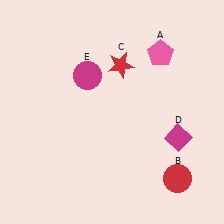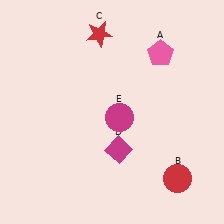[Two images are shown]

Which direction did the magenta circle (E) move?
The magenta circle (E) moved down.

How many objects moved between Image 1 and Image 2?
3 objects moved between the two images.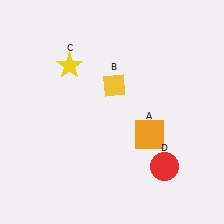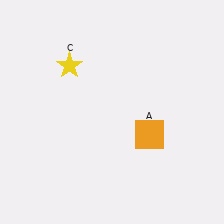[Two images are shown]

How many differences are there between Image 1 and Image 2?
There are 2 differences between the two images.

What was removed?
The red circle (D), the yellow diamond (B) were removed in Image 2.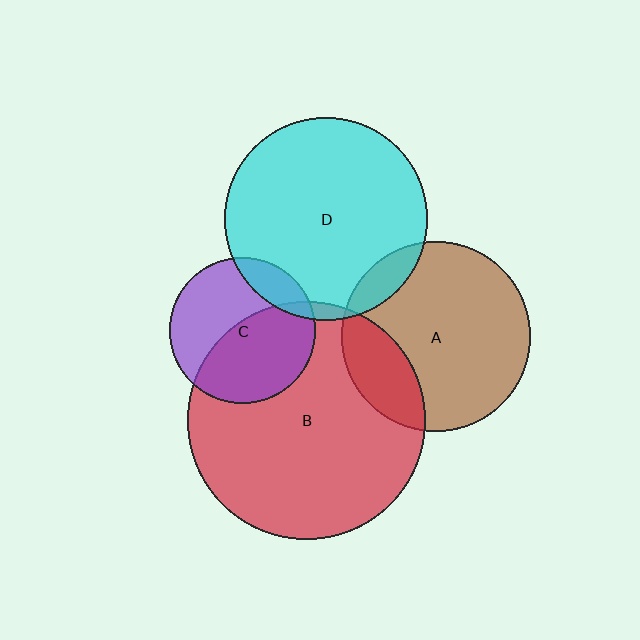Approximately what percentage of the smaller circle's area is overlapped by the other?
Approximately 20%.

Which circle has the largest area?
Circle B (red).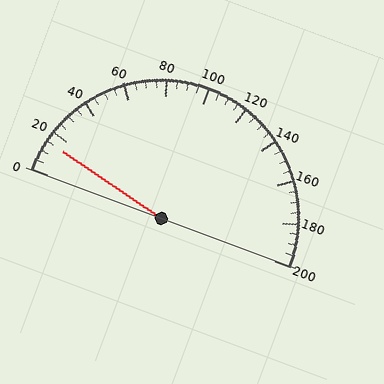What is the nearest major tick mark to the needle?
The nearest major tick mark is 20.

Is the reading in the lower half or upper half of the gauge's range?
The reading is in the lower half of the range (0 to 200).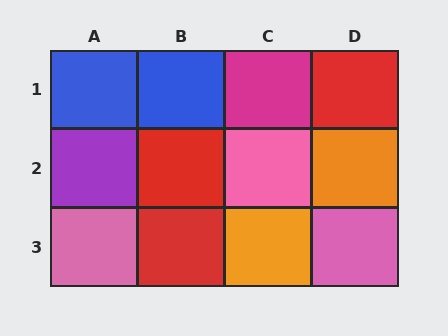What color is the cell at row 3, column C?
Orange.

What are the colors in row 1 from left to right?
Blue, blue, magenta, red.